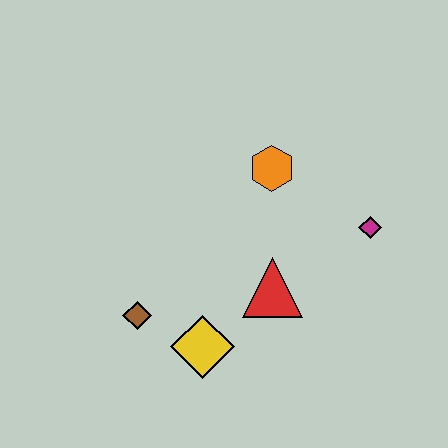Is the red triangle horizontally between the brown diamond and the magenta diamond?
Yes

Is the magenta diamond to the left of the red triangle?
No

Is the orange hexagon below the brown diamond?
No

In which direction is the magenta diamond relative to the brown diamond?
The magenta diamond is to the right of the brown diamond.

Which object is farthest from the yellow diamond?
The magenta diamond is farthest from the yellow diamond.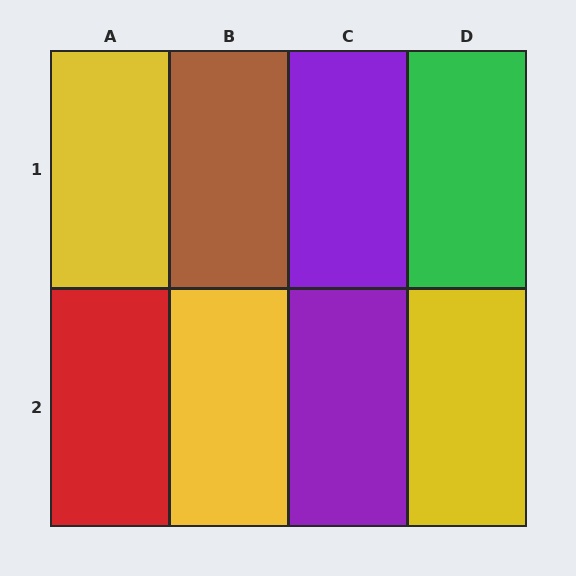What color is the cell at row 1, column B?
Brown.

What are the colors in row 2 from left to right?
Red, yellow, purple, yellow.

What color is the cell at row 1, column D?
Green.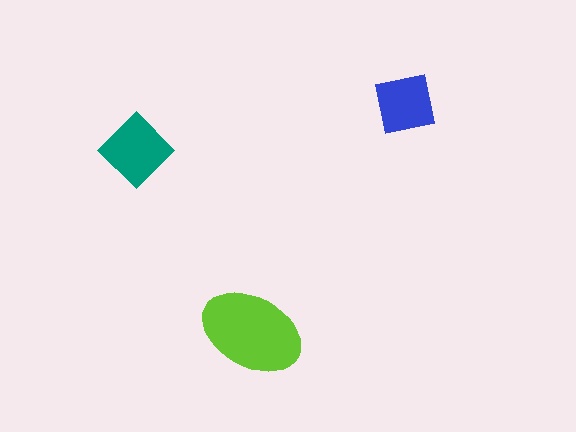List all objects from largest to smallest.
The lime ellipse, the teal diamond, the blue square.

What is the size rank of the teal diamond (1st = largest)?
2nd.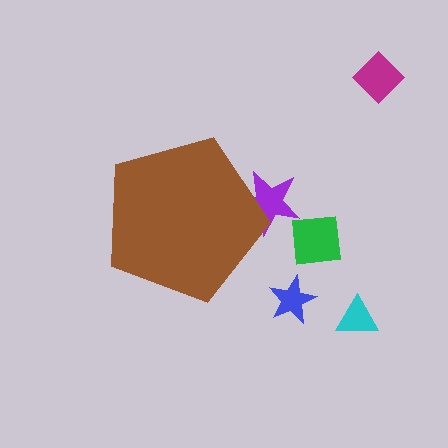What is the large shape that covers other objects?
A brown pentagon.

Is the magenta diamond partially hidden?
No, the magenta diamond is fully visible.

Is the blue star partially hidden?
No, the blue star is fully visible.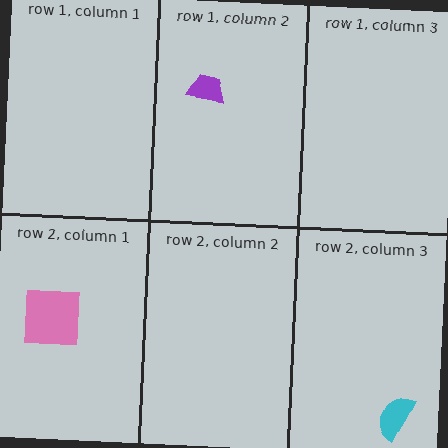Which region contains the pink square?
The row 2, column 1 region.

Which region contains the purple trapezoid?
The row 1, column 2 region.